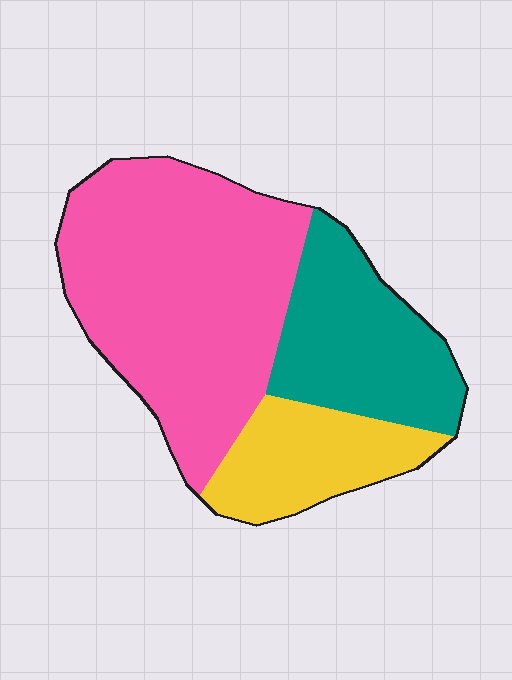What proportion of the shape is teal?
Teal takes up about one quarter (1/4) of the shape.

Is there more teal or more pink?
Pink.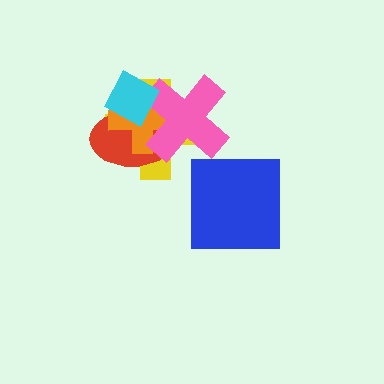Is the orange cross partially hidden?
Yes, it is partially covered by another shape.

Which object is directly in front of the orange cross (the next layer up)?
The pink cross is directly in front of the orange cross.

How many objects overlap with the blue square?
0 objects overlap with the blue square.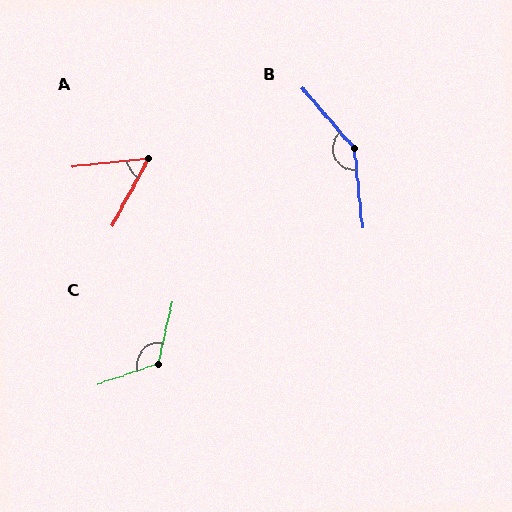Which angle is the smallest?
A, at approximately 56 degrees.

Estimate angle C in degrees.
Approximately 122 degrees.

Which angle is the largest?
B, at approximately 145 degrees.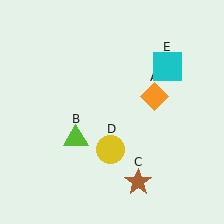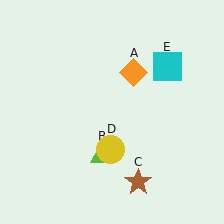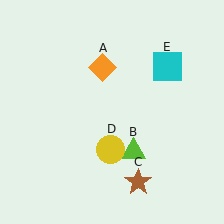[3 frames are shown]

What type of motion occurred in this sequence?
The orange diamond (object A), lime triangle (object B) rotated counterclockwise around the center of the scene.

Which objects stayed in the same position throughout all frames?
Brown star (object C) and yellow circle (object D) and cyan square (object E) remained stationary.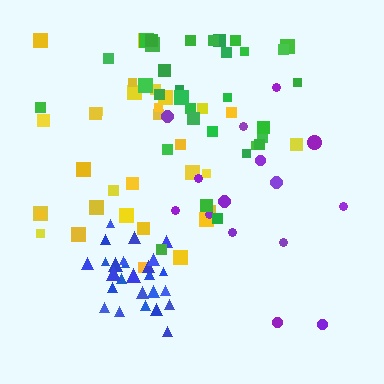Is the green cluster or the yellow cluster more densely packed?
Green.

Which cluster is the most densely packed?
Blue.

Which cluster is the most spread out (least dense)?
Purple.